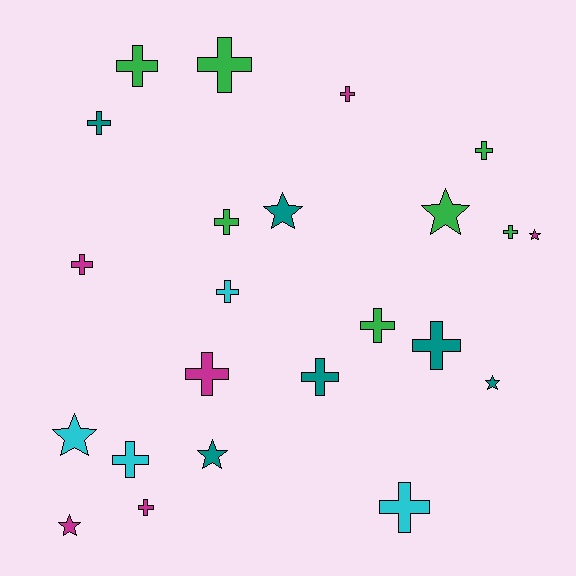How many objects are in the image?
There are 23 objects.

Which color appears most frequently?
Green, with 7 objects.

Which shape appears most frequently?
Cross, with 16 objects.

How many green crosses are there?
There are 6 green crosses.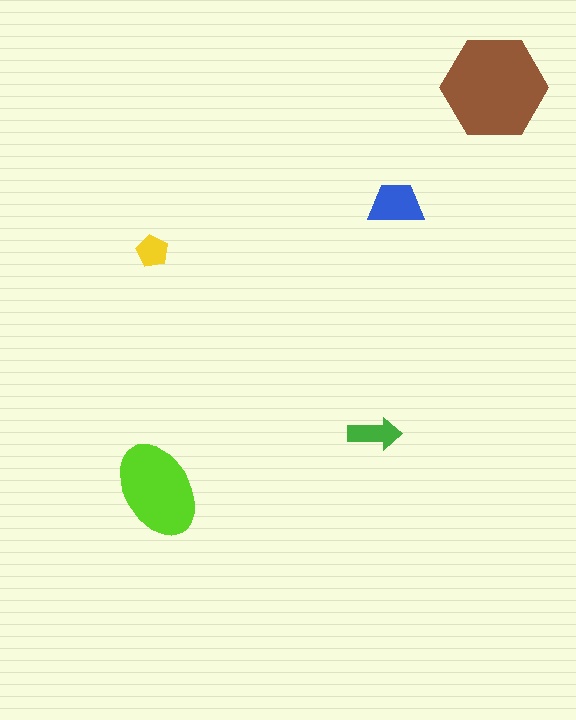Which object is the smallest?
The yellow pentagon.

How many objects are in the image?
There are 5 objects in the image.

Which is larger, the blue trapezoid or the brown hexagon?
The brown hexagon.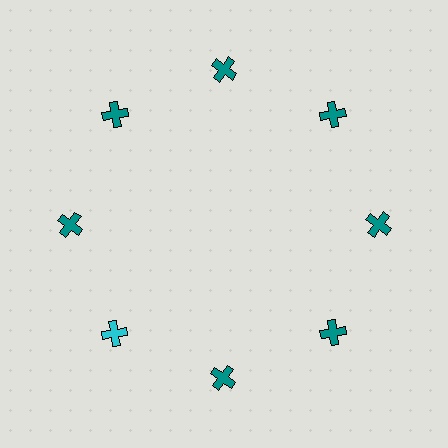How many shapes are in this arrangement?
There are 8 shapes arranged in a ring pattern.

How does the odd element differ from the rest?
It has a different color: cyan instead of teal.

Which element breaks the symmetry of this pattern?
The cyan cross at roughly the 8 o'clock position breaks the symmetry. All other shapes are teal crosses.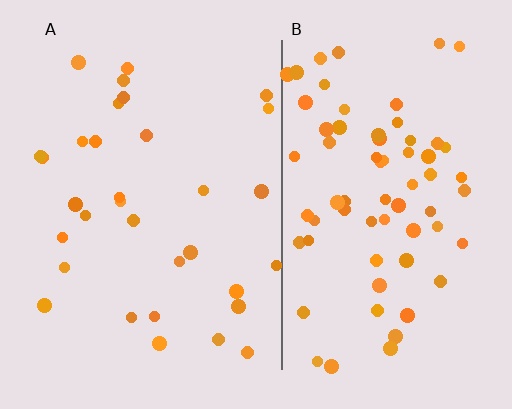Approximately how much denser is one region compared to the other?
Approximately 2.2× — region B over region A.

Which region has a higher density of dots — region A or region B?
B (the right).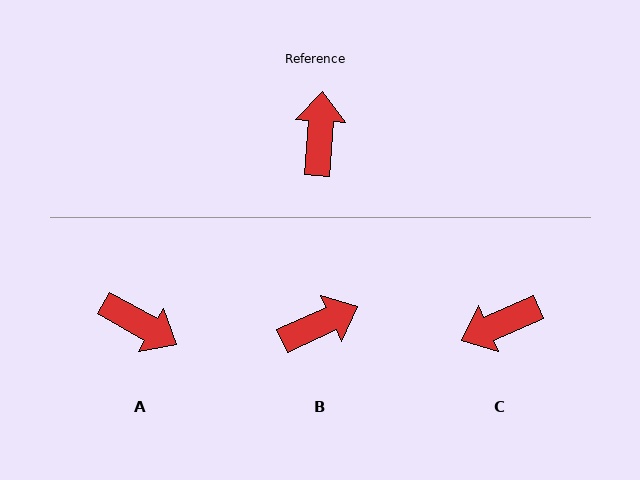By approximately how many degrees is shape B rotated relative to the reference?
Approximately 62 degrees clockwise.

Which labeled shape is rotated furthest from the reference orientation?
C, about 118 degrees away.